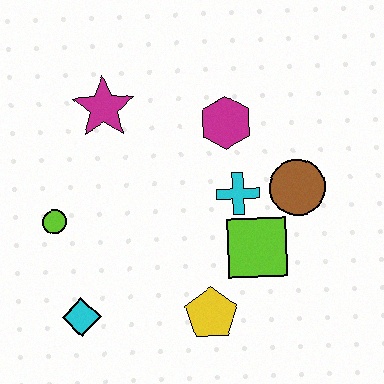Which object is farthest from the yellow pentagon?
The magenta star is farthest from the yellow pentagon.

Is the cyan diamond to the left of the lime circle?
No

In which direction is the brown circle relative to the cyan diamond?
The brown circle is to the right of the cyan diamond.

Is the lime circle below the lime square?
No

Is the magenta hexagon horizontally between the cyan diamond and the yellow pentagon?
No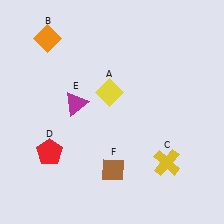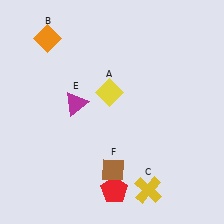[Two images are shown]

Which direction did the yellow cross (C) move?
The yellow cross (C) moved down.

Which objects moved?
The objects that moved are: the yellow cross (C), the red pentagon (D).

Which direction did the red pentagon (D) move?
The red pentagon (D) moved right.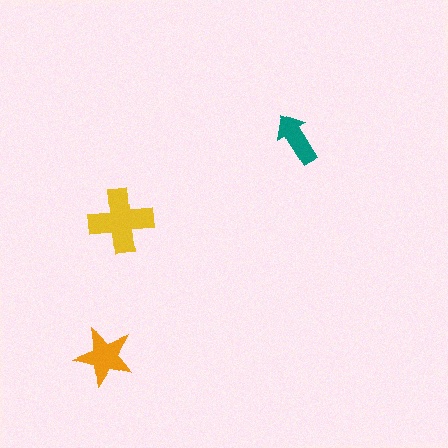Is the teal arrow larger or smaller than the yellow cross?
Smaller.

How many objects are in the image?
There are 3 objects in the image.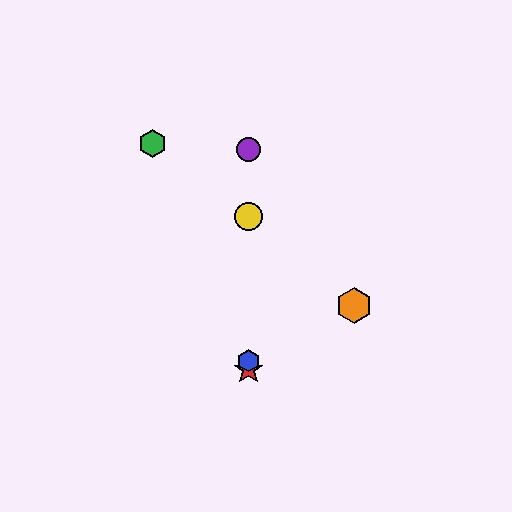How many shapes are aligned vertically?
4 shapes (the red star, the blue hexagon, the yellow circle, the purple circle) are aligned vertically.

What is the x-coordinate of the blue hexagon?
The blue hexagon is at x≈248.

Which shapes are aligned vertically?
The red star, the blue hexagon, the yellow circle, the purple circle are aligned vertically.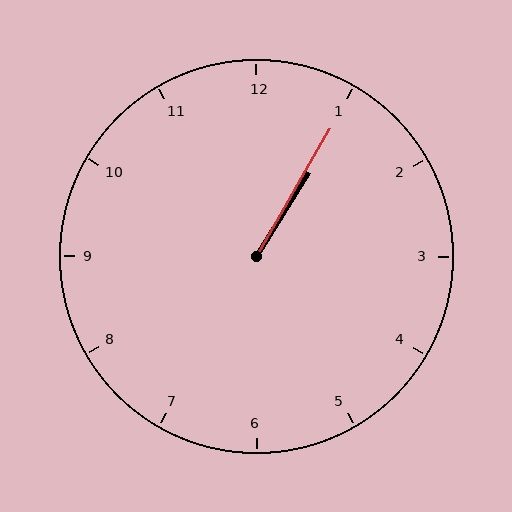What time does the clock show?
1:05.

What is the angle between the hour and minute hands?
Approximately 2 degrees.